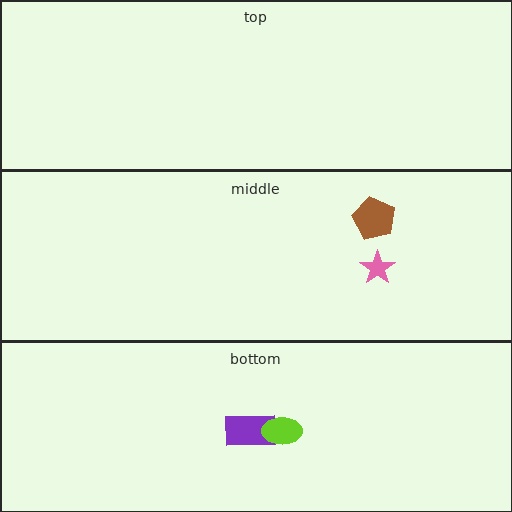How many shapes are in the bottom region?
2.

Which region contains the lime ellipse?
The bottom region.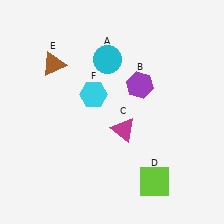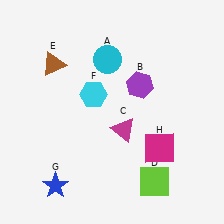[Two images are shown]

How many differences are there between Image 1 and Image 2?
There are 2 differences between the two images.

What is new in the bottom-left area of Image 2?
A blue star (G) was added in the bottom-left area of Image 2.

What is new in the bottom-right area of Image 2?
A magenta square (H) was added in the bottom-right area of Image 2.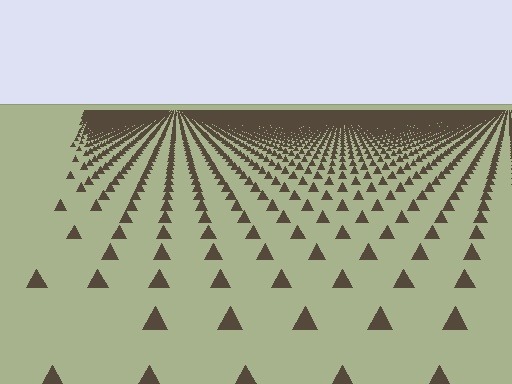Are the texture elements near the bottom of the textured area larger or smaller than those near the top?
Larger. Near the bottom, elements are closer to the viewer and appear at a bigger on-screen size.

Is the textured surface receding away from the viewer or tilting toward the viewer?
The surface is receding away from the viewer. Texture elements get smaller and denser toward the top.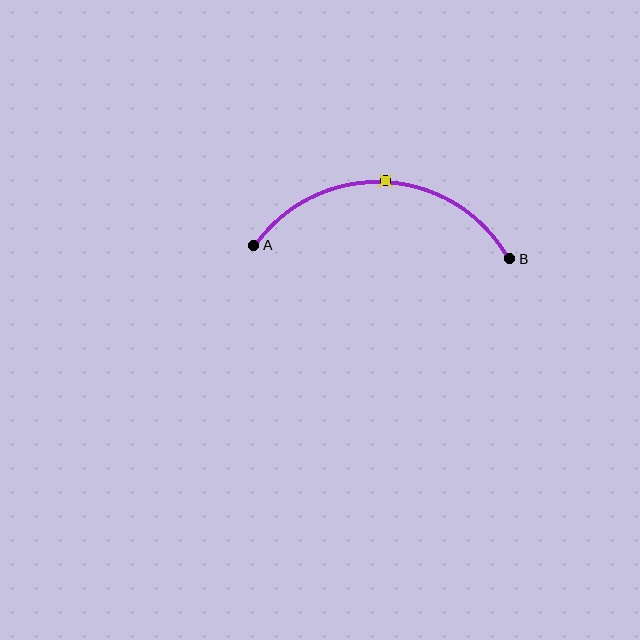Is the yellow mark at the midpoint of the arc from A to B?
Yes. The yellow mark lies on the arc at equal arc-length from both A and B — it is the arc midpoint.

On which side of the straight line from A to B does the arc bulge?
The arc bulges above the straight line connecting A and B.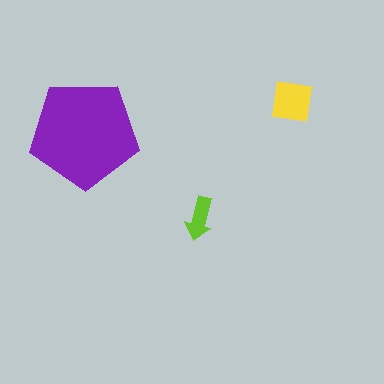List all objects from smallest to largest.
The lime arrow, the yellow square, the purple pentagon.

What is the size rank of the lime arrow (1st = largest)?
3rd.